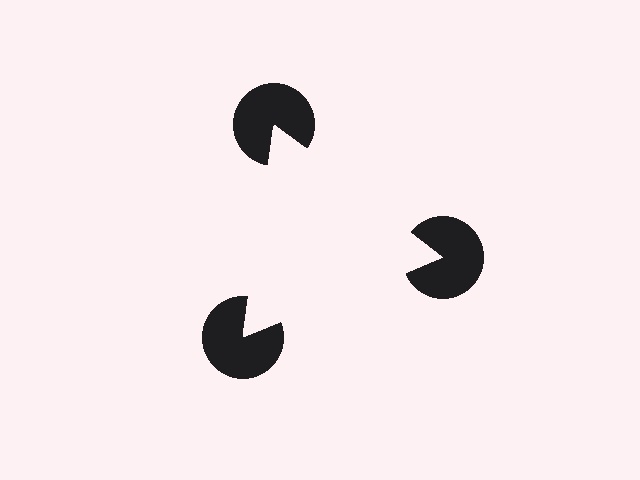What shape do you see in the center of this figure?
An illusory triangle — its edges are inferred from the aligned wedge cuts in the pac-man discs, not physically drawn.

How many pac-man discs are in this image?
There are 3 — one at each vertex of the illusory triangle.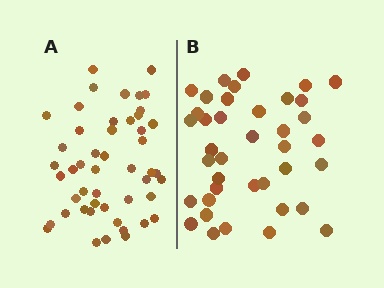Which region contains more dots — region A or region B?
Region A (the left region) has more dots.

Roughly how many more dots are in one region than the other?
Region A has roughly 10 or so more dots than region B.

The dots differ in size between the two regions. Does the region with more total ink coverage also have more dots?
No. Region B has more total ink coverage because its dots are larger, but region A actually contains more individual dots. Total area can be misleading — the number of items is what matters here.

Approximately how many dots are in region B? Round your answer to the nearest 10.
About 40 dots. (The exact count is 39, which rounds to 40.)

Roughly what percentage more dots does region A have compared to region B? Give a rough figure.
About 25% more.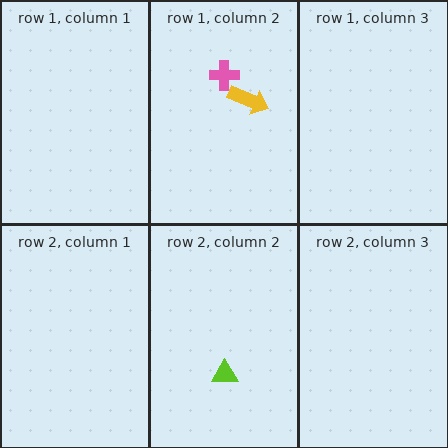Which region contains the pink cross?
The row 1, column 2 region.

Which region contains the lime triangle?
The row 2, column 2 region.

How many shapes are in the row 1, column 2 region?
2.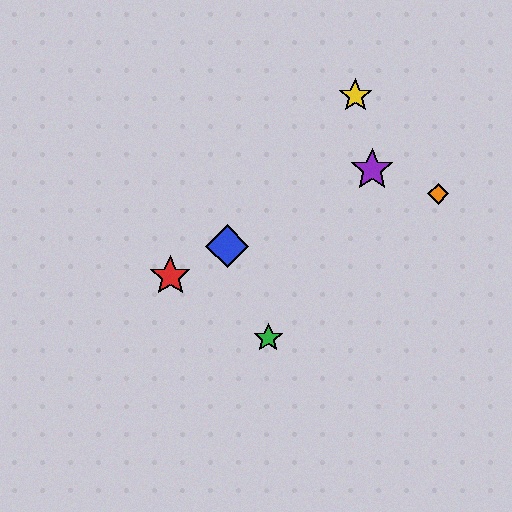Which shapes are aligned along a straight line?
The red star, the blue diamond, the purple star are aligned along a straight line.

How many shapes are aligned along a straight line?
3 shapes (the red star, the blue diamond, the purple star) are aligned along a straight line.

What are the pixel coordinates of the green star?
The green star is at (268, 338).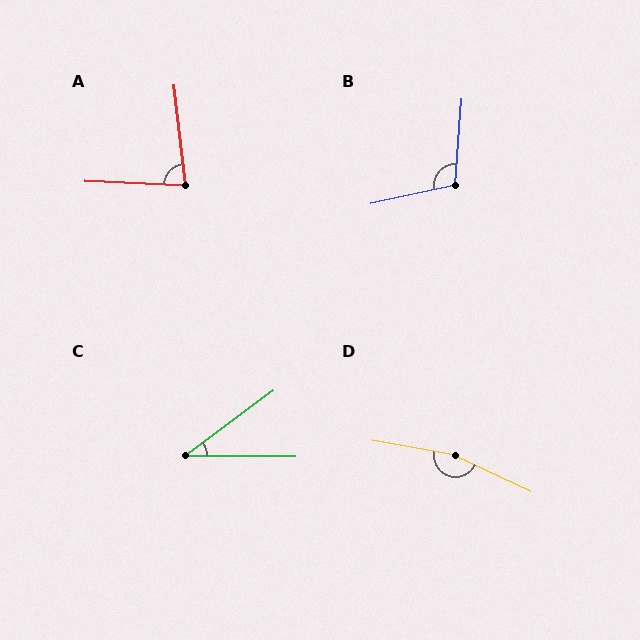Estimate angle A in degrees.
Approximately 81 degrees.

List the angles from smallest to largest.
C (37°), A (81°), B (107°), D (165°).